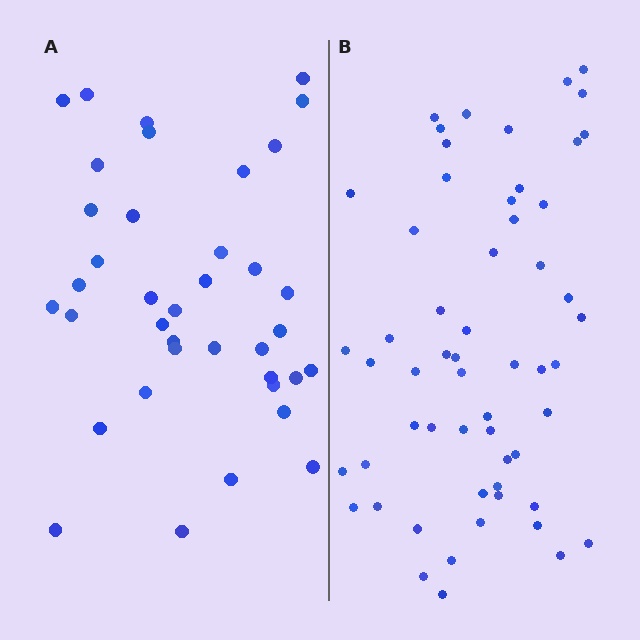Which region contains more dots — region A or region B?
Region B (the right region) has more dots.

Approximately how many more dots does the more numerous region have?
Region B has approximately 20 more dots than region A.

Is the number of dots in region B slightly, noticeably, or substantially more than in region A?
Region B has substantially more. The ratio is roughly 1.5 to 1.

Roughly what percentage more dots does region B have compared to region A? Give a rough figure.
About 50% more.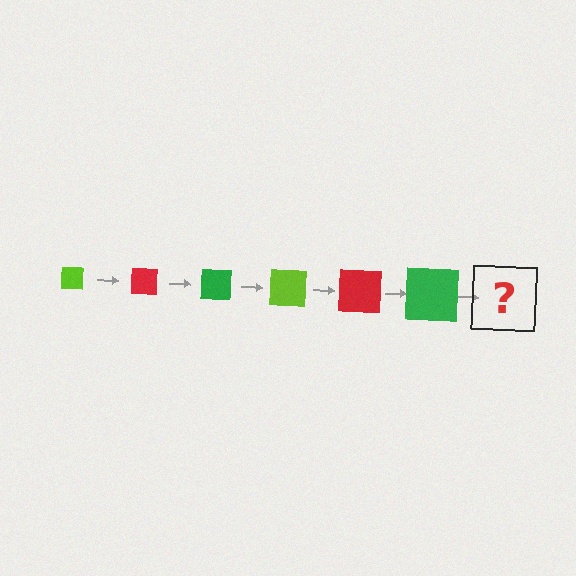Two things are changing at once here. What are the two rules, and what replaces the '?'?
The two rules are that the square grows larger each step and the color cycles through lime, red, and green. The '?' should be a lime square, larger than the previous one.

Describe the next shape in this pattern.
It should be a lime square, larger than the previous one.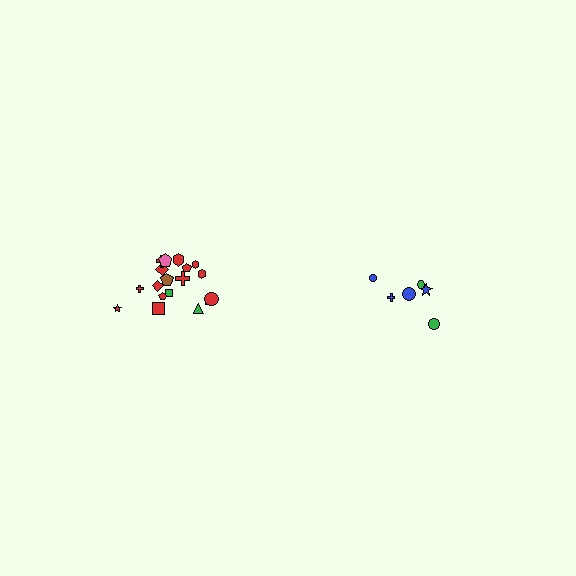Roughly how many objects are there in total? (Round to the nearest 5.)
Roughly 25 objects in total.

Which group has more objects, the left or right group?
The left group.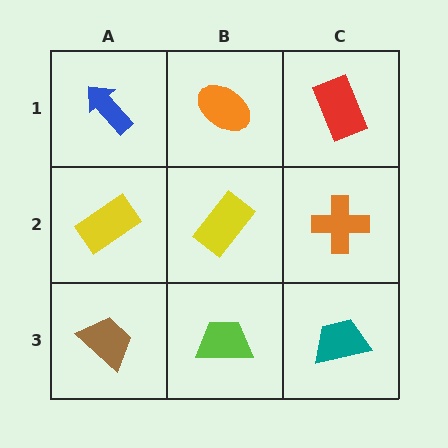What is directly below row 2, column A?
A brown trapezoid.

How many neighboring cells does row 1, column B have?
3.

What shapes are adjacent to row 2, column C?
A red rectangle (row 1, column C), a teal trapezoid (row 3, column C), a yellow rectangle (row 2, column B).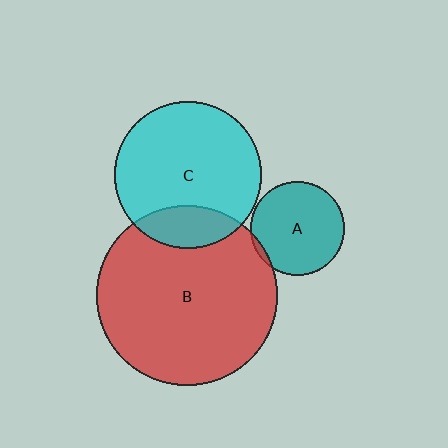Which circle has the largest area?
Circle B (red).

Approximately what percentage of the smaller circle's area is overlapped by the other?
Approximately 5%.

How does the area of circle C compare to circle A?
Approximately 2.5 times.